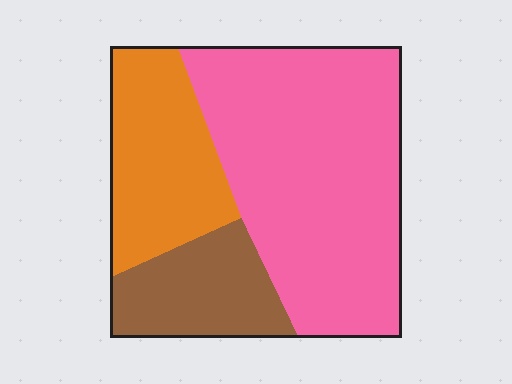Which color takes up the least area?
Brown, at roughly 20%.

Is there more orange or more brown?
Orange.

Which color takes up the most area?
Pink, at roughly 55%.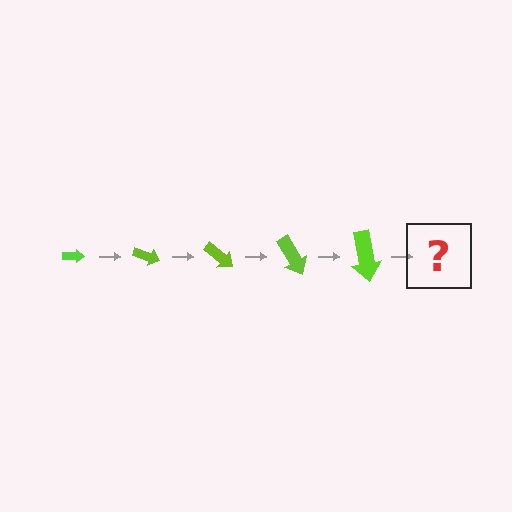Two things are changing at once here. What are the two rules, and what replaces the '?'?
The two rules are that the arrow grows larger each step and it rotates 20 degrees each step. The '?' should be an arrow, larger than the previous one and rotated 100 degrees from the start.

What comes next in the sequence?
The next element should be an arrow, larger than the previous one and rotated 100 degrees from the start.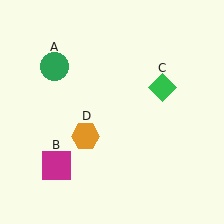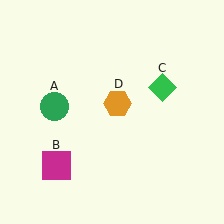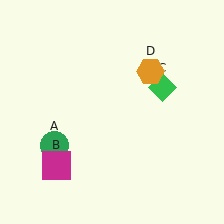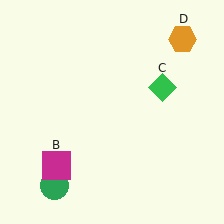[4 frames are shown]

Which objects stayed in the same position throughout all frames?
Magenta square (object B) and green diamond (object C) remained stationary.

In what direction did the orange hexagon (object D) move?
The orange hexagon (object D) moved up and to the right.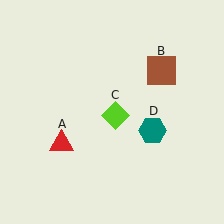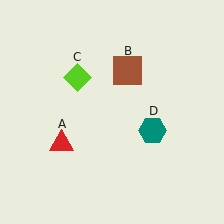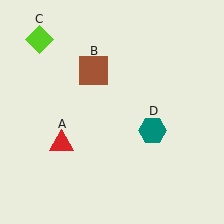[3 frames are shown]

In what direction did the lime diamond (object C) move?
The lime diamond (object C) moved up and to the left.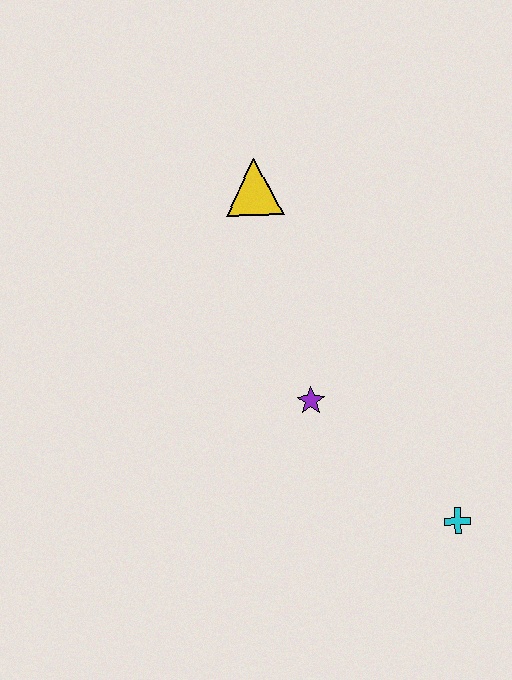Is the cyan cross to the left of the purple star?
No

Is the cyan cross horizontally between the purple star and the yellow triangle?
No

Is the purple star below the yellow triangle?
Yes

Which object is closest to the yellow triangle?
The purple star is closest to the yellow triangle.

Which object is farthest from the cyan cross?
The yellow triangle is farthest from the cyan cross.